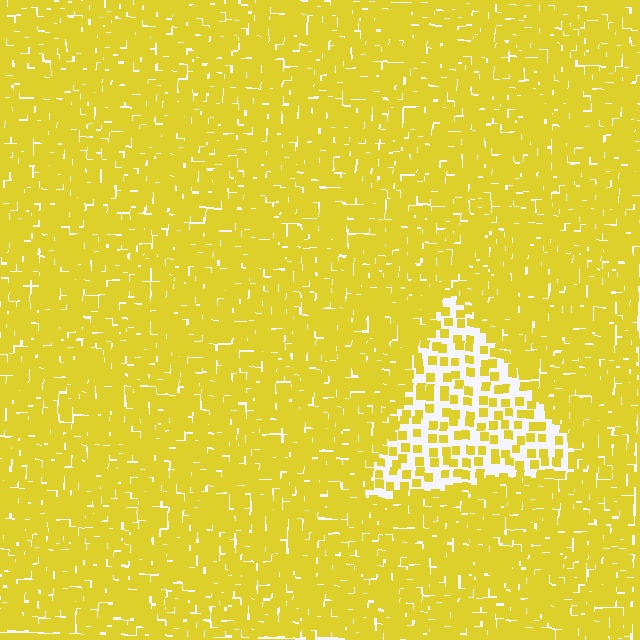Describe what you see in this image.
The image contains small yellow elements arranged at two different densities. A triangle-shaped region is visible where the elements are less densely packed than the surrounding area.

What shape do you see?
I see a triangle.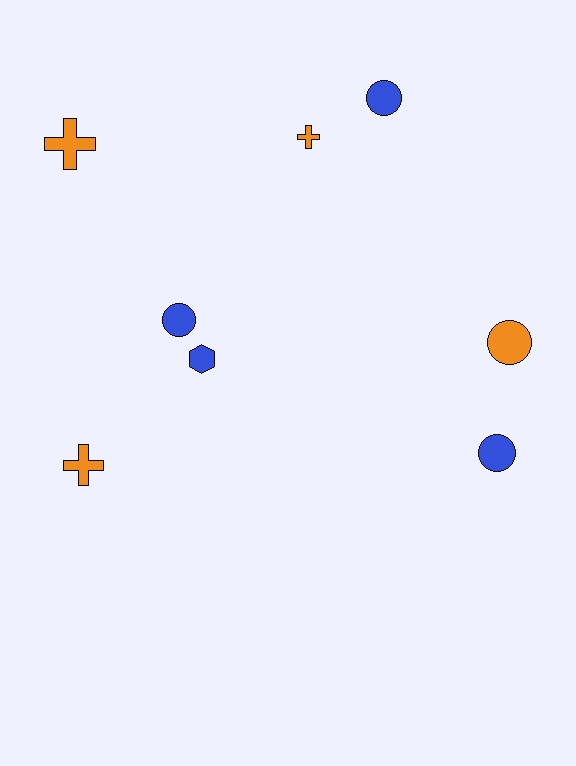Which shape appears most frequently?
Circle, with 4 objects.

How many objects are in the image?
There are 8 objects.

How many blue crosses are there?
There are no blue crosses.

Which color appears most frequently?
Orange, with 4 objects.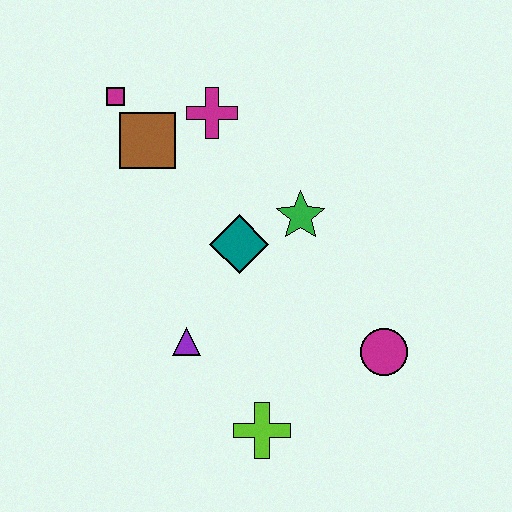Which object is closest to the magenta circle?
The lime cross is closest to the magenta circle.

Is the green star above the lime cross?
Yes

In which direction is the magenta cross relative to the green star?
The magenta cross is above the green star.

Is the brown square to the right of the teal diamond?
No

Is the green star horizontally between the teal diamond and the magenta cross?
No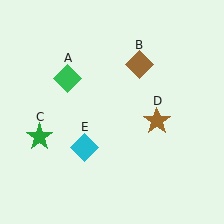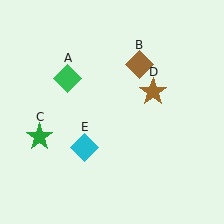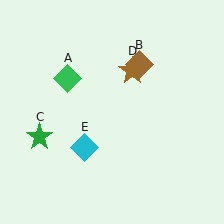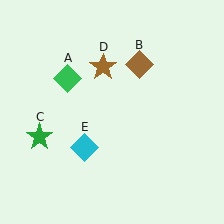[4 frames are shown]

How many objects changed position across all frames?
1 object changed position: brown star (object D).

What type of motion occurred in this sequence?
The brown star (object D) rotated counterclockwise around the center of the scene.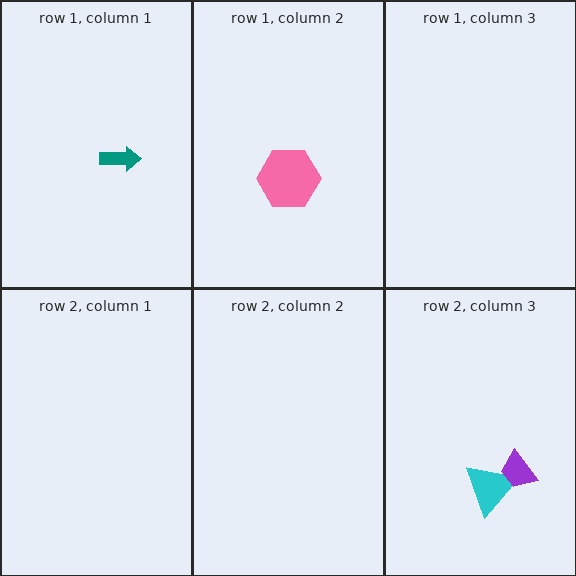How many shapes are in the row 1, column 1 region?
1.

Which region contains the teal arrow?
The row 1, column 1 region.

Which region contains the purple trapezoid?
The row 2, column 3 region.